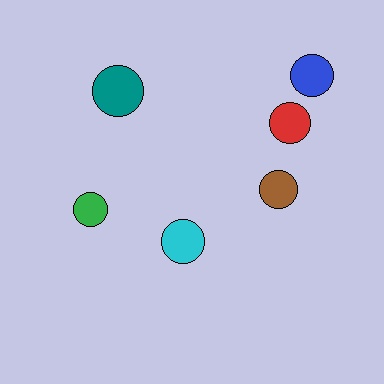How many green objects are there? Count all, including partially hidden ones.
There is 1 green object.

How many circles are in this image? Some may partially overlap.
There are 6 circles.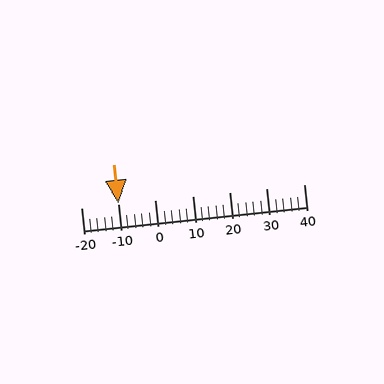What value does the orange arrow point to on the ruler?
The orange arrow points to approximately -10.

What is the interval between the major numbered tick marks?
The major tick marks are spaced 10 units apart.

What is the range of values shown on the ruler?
The ruler shows values from -20 to 40.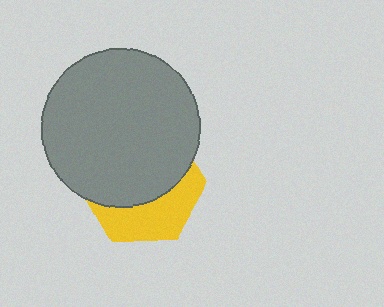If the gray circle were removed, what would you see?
You would see the complete yellow hexagon.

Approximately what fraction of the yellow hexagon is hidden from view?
Roughly 62% of the yellow hexagon is hidden behind the gray circle.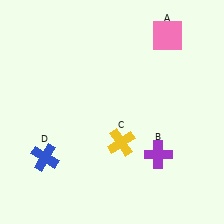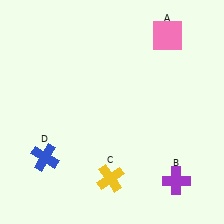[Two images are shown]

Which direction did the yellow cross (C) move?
The yellow cross (C) moved down.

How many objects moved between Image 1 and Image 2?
2 objects moved between the two images.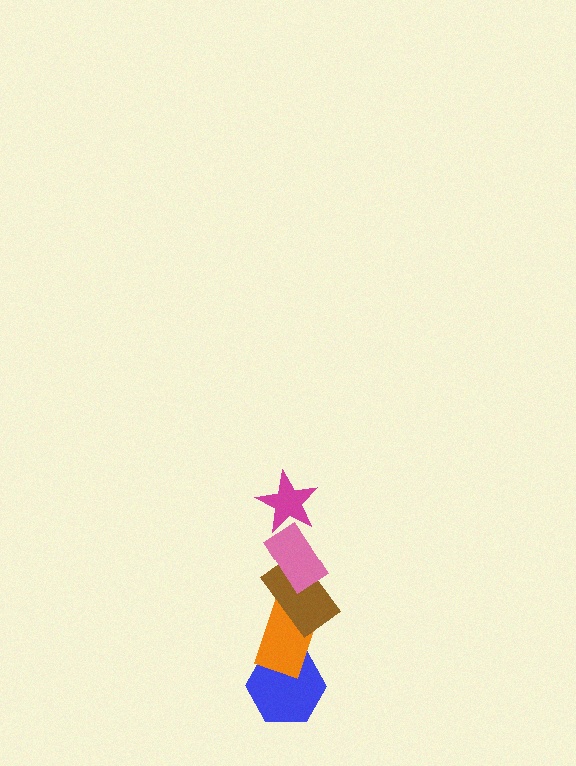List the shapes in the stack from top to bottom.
From top to bottom: the magenta star, the pink rectangle, the brown rectangle, the orange rectangle, the blue hexagon.